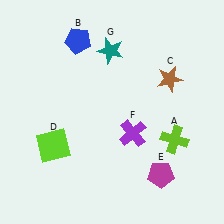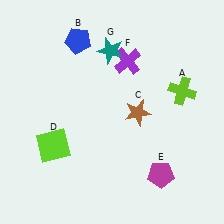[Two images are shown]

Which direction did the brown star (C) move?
The brown star (C) moved down.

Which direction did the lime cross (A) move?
The lime cross (A) moved up.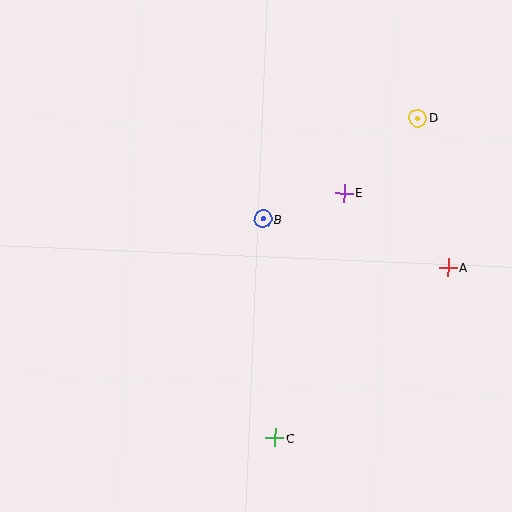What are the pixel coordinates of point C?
Point C is at (275, 438).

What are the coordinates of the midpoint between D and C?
The midpoint between D and C is at (347, 278).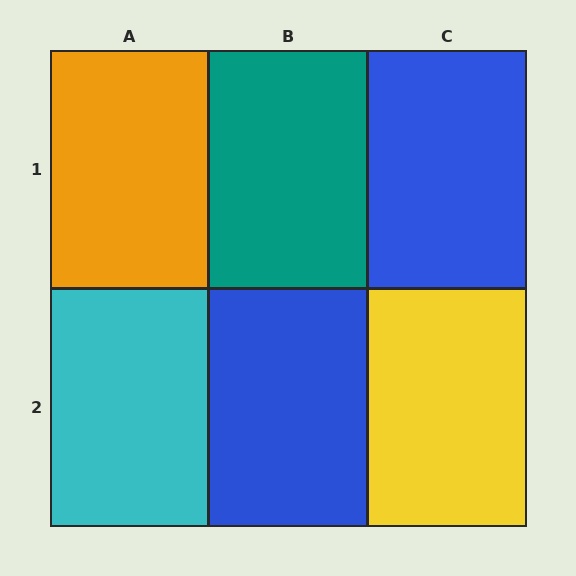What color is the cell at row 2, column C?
Yellow.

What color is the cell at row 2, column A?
Cyan.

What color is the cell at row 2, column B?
Blue.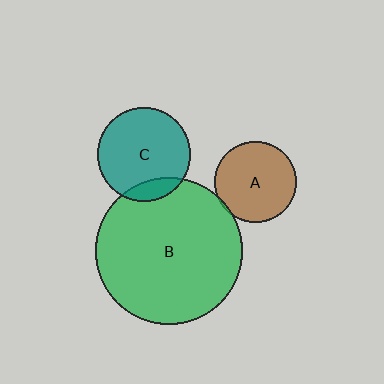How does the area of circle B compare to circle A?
Approximately 3.3 times.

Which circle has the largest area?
Circle B (green).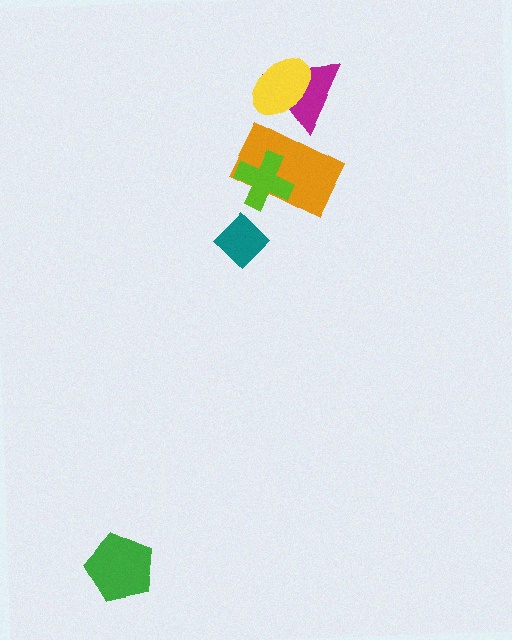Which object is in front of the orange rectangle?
The lime cross is in front of the orange rectangle.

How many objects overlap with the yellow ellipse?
1 object overlaps with the yellow ellipse.